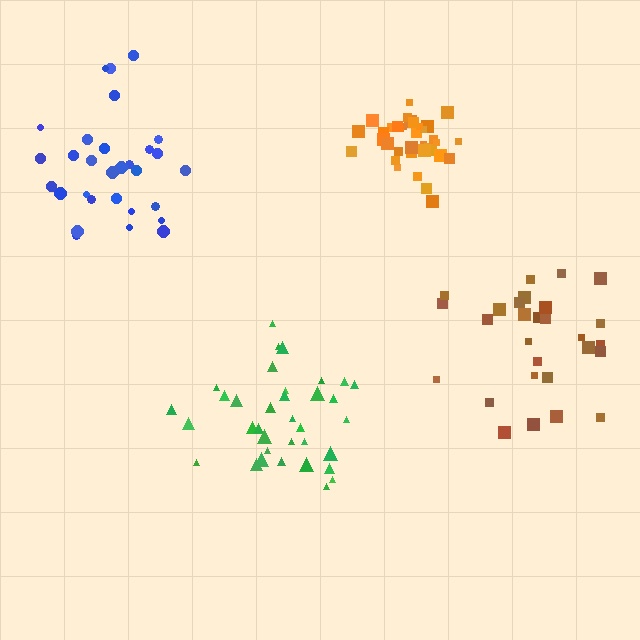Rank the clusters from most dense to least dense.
orange, green, blue, brown.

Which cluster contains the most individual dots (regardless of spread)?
Green (35).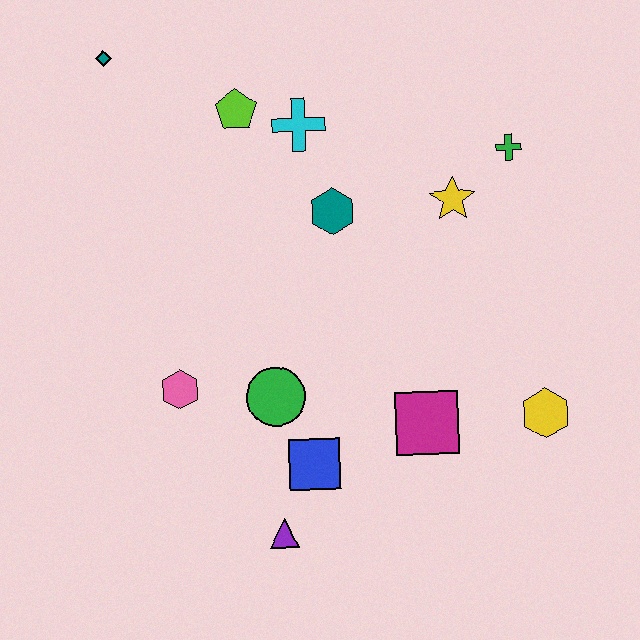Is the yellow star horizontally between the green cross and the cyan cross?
Yes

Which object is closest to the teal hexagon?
The cyan cross is closest to the teal hexagon.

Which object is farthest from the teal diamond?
The yellow hexagon is farthest from the teal diamond.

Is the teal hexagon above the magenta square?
Yes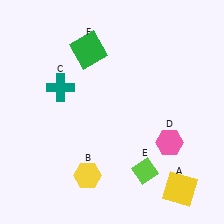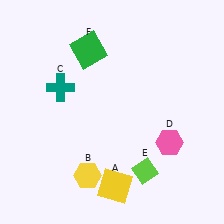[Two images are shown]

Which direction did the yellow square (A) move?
The yellow square (A) moved left.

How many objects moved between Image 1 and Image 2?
1 object moved between the two images.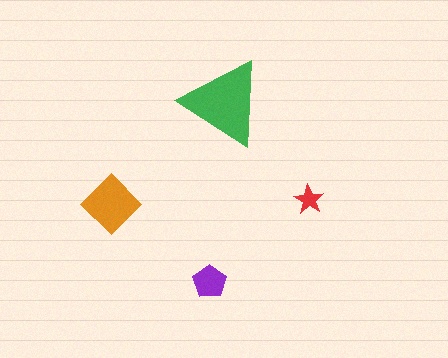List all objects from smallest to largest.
The red star, the purple pentagon, the orange diamond, the green triangle.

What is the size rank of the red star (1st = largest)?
4th.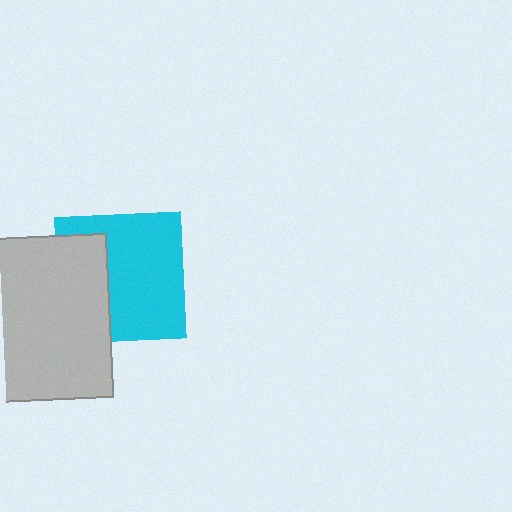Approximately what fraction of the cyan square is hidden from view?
Roughly 35% of the cyan square is hidden behind the light gray rectangle.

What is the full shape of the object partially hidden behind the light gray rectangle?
The partially hidden object is a cyan square.